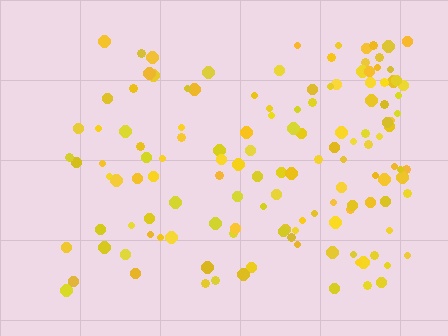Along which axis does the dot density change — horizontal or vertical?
Horizontal.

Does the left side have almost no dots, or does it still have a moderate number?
Still a moderate number, just noticeably fewer than the right.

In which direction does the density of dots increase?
From left to right, with the right side densest.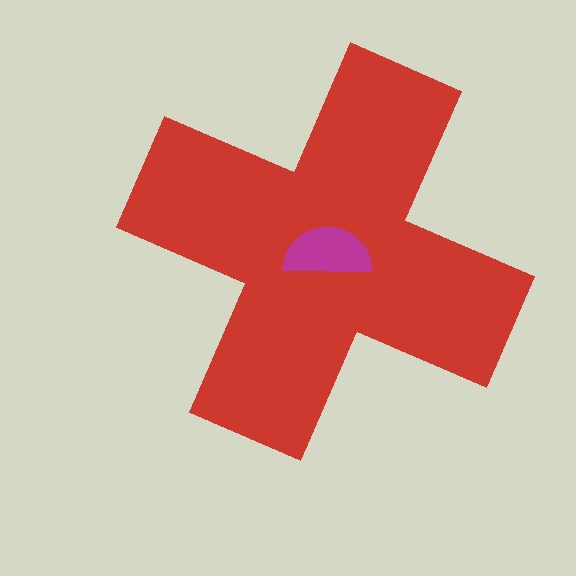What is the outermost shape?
The red cross.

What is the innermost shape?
The magenta semicircle.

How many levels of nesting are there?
2.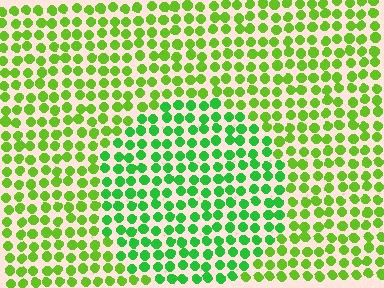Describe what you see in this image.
The image is filled with small lime elements in a uniform arrangement. A circle-shaped region is visible where the elements are tinted to a slightly different hue, forming a subtle color boundary.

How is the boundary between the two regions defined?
The boundary is defined purely by a slight shift in hue (about 31 degrees). Spacing, size, and orientation are identical on both sides.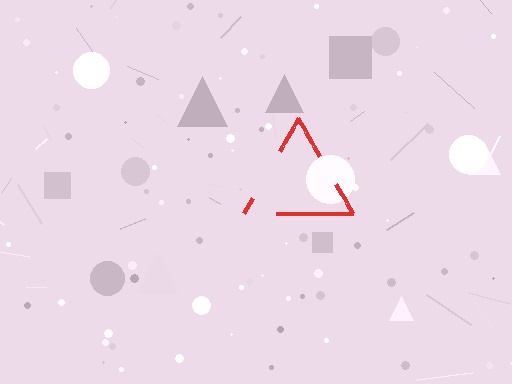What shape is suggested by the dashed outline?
The dashed outline suggests a triangle.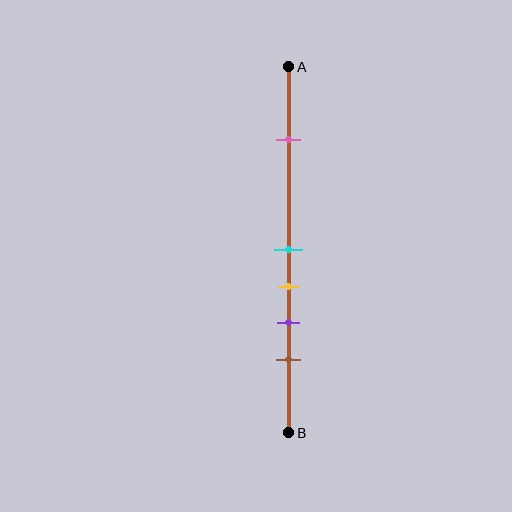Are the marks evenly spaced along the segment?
No, the marks are not evenly spaced.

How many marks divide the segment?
There are 5 marks dividing the segment.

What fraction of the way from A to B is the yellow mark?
The yellow mark is approximately 60% (0.6) of the way from A to B.